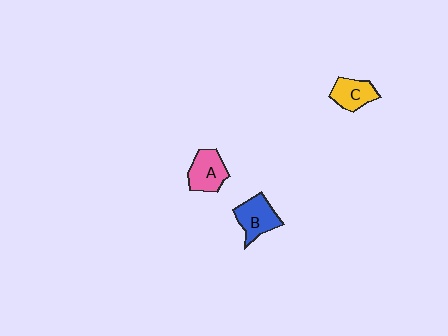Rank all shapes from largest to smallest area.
From largest to smallest: B (blue), A (pink), C (yellow).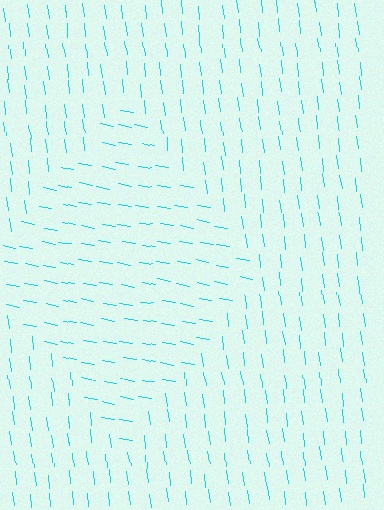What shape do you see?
I see a diamond.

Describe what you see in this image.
The image is filled with small cyan line segments. A diamond region in the image has lines oriented differently from the surrounding lines, creating a visible texture boundary.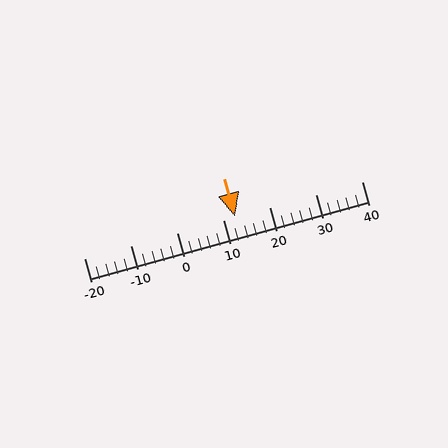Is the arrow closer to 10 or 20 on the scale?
The arrow is closer to 10.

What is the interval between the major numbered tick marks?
The major tick marks are spaced 10 units apart.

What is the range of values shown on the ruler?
The ruler shows values from -20 to 40.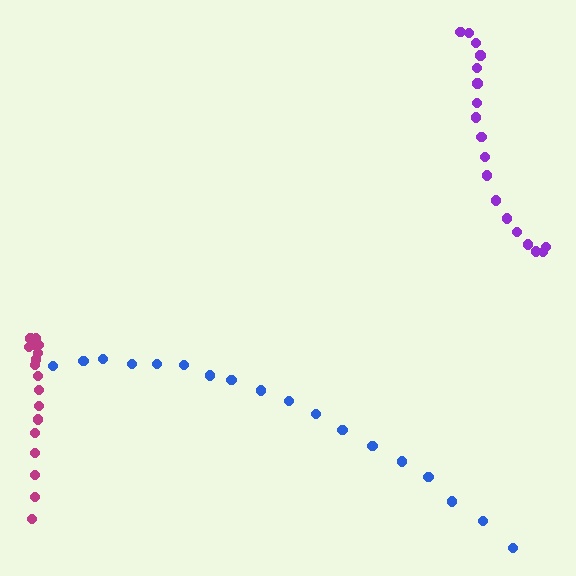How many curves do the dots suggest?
There are 3 distinct paths.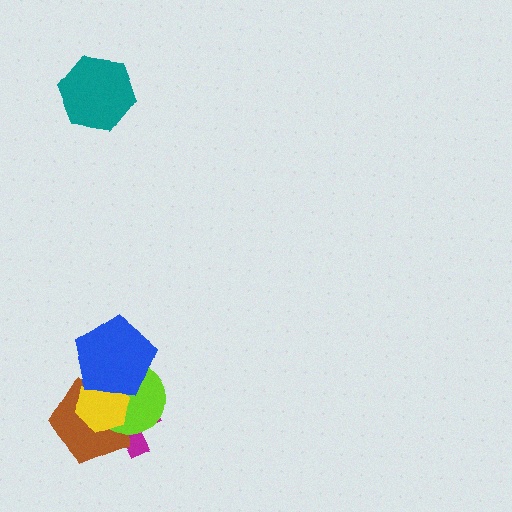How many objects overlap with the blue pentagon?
4 objects overlap with the blue pentagon.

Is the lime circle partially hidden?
Yes, it is partially covered by another shape.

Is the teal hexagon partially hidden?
No, no other shape covers it.